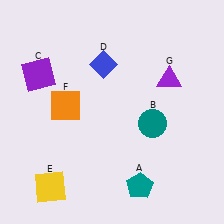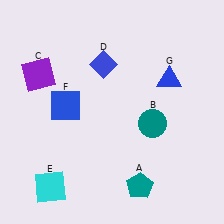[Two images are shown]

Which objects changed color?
E changed from yellow to cyan. F changed from orange to blue. G changed from purple to blue.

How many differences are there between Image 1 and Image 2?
There are 3 differences between the two images.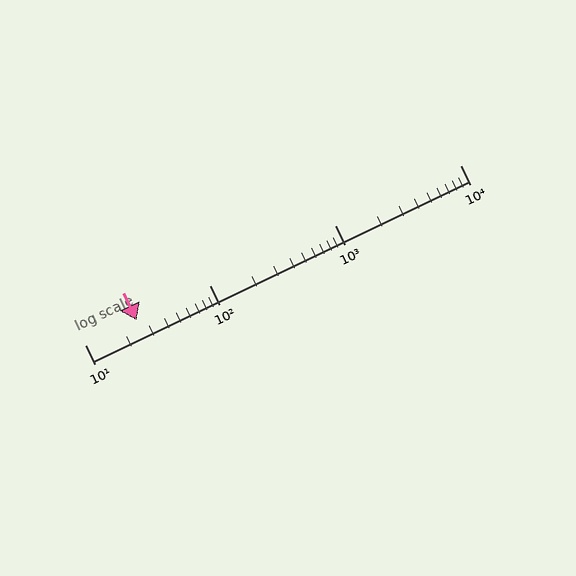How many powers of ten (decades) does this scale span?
The scale spans 3 decades, from 10 to 10000.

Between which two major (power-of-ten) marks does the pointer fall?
The pointer is between 10 and 100.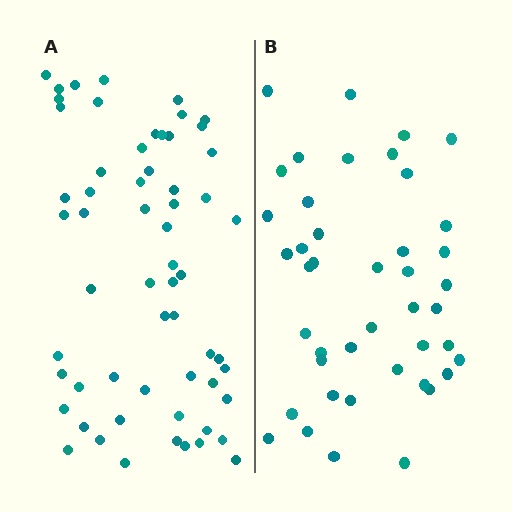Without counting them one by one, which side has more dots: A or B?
Region A (the left region) has more dots.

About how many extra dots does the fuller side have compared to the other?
Region A has approximately 15 more dots than region B.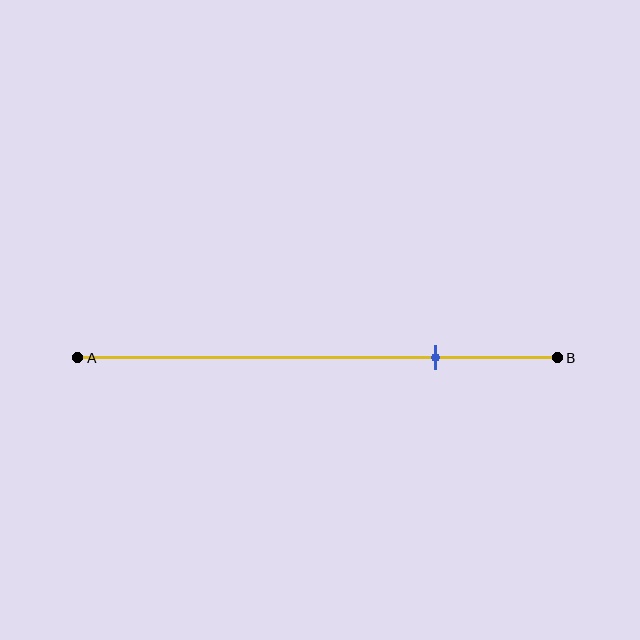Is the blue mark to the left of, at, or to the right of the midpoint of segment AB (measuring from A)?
The blue mark is to the right of the midpoint of segment AB.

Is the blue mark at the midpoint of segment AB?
No, the mark is at about 75% from A, not at the 50% midpoint.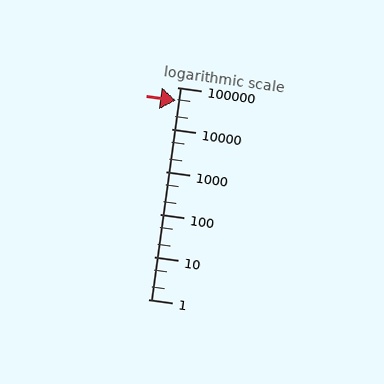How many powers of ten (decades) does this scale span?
The scale spans 5 decades, from 1 to 100000.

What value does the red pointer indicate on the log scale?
The pointer indicates approximately 48000.